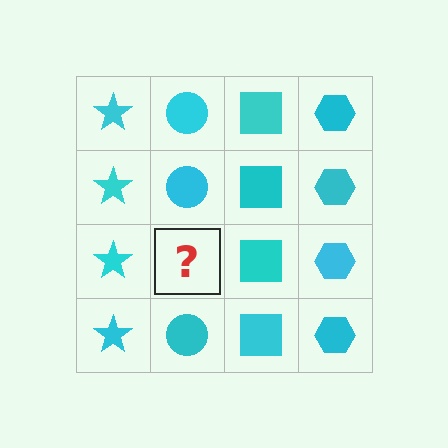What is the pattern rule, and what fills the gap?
The rule is that each column has a consistent shape. The gap should be filled with a cyan circle.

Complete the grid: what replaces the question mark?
The question mark should be replaced with a cyan circle.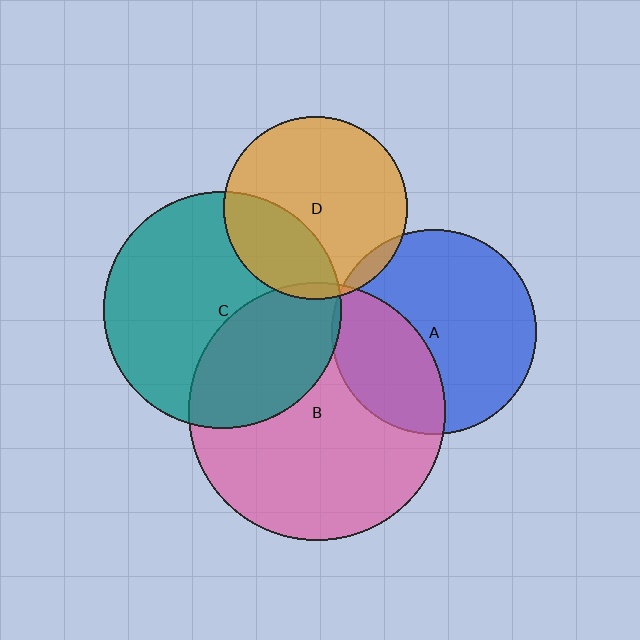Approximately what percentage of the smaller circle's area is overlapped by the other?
Approximately 35%.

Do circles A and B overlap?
Yes.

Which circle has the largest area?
Circle B (pink).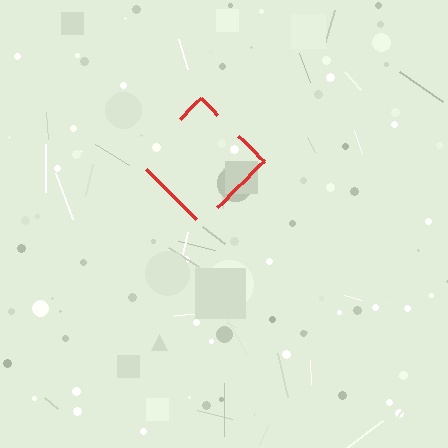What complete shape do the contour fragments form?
The contour fragments form a diamond.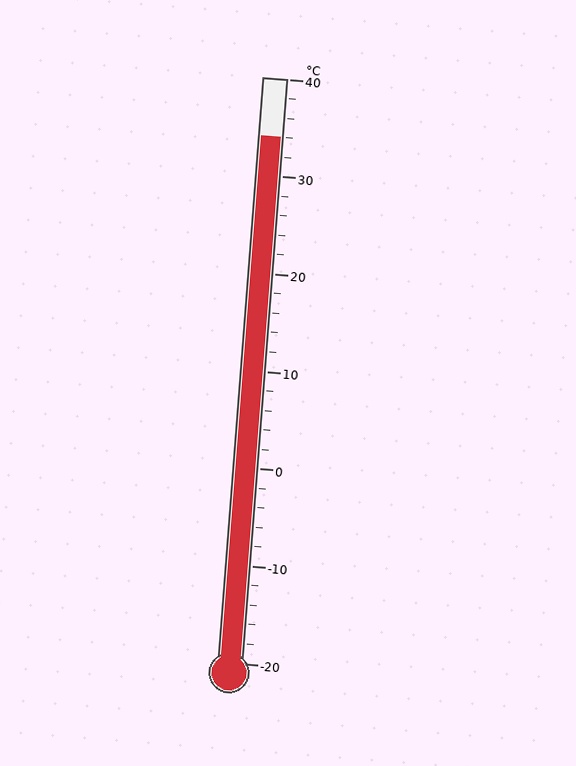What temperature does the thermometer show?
The thermometer shows approximately 34°C.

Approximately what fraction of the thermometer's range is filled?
The thermometer is filled to approximately 90% of its range.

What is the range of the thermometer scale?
The thermometer scale ranges from -20°C to 40°C.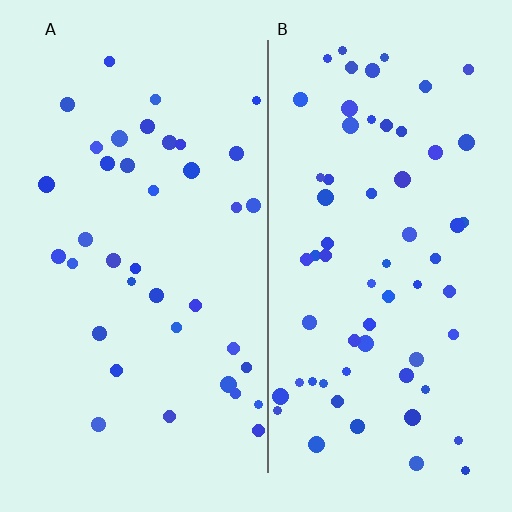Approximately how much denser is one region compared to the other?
Approximately 1.7× — region B over region A.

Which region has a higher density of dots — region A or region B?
B (the right).